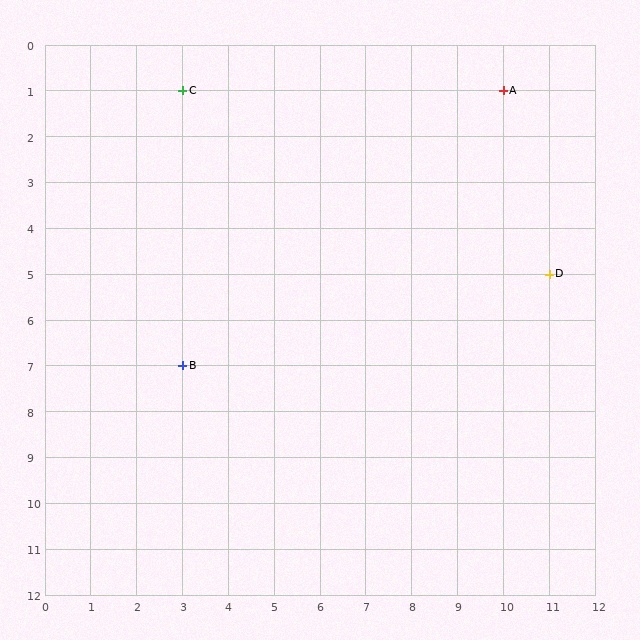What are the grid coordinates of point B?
Point B is at grid coordinates (3, 7).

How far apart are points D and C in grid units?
Points D and C are 8 columns and 4 rows apart (about 8.9 grid units diagonally).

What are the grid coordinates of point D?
Point D is at grid coordinates (11, 5).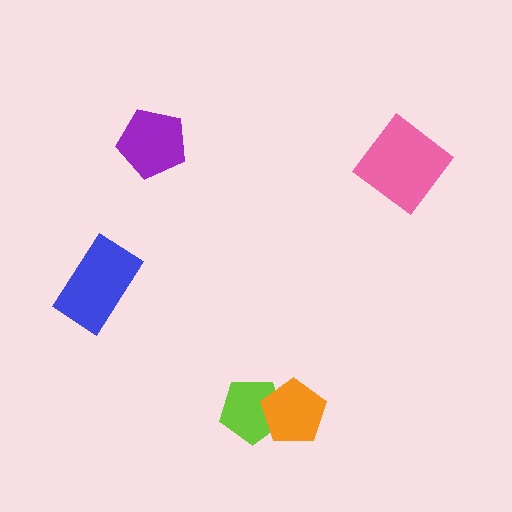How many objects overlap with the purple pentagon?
0 objects overlap with the purple pentagon.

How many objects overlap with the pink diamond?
0 objects overlap with the pink diamond.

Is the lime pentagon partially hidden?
Yes, it is partially covered by another shape.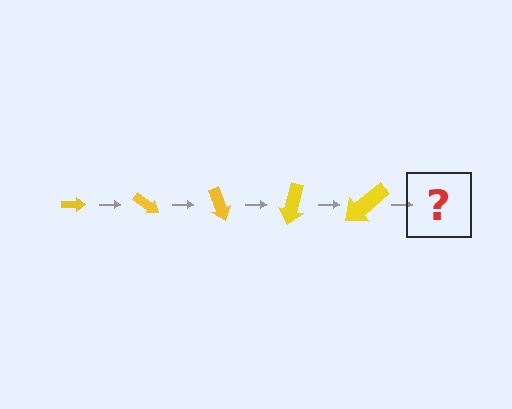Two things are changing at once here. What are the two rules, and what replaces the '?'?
The two rules are that the arrow grows larger each step and it rotates 35 degrees each step. The '?' should be an arrow, larger than the previous one and rotated 175 degrees from the start.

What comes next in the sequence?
The next element should be an arrow, larger than the previous one and rotated 175 degrees from the start.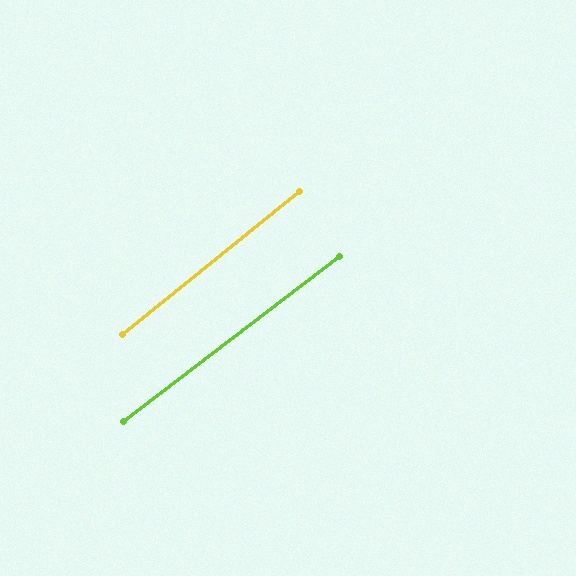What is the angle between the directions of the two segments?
Approximately 2 degrees.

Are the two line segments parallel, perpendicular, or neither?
Parallel — their directions differ by only 1.6°.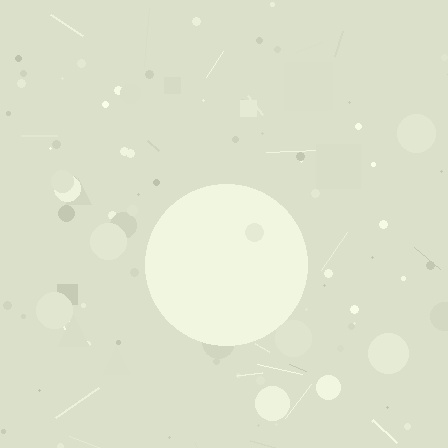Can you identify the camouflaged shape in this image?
The camouflaged shape is a circle.